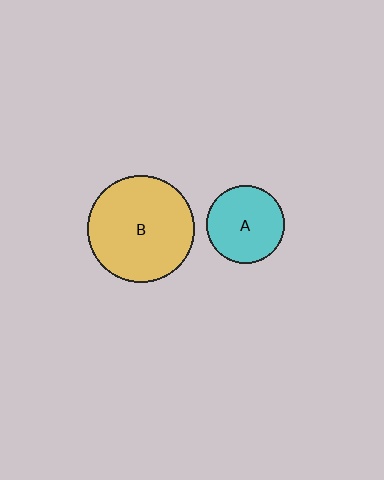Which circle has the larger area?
Circle B (yellow).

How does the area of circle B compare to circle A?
Approximately 1.9 times.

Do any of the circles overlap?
No, none of the circles overlap.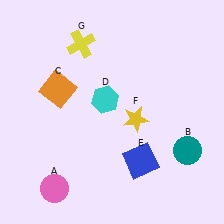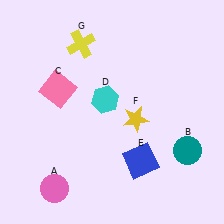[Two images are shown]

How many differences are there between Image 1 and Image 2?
There is 1 difference between the two images.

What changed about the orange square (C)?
In Image 1, C is orange. In Image 2, it changed to pink.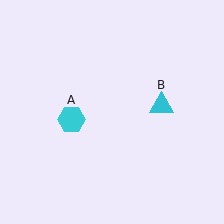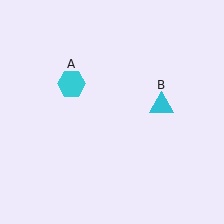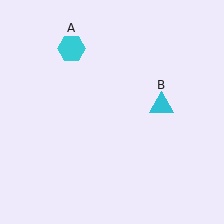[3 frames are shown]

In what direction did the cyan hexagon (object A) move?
The cyan hexagon (object A) moved up.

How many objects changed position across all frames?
1 object changed position: cyan hexagon (object A).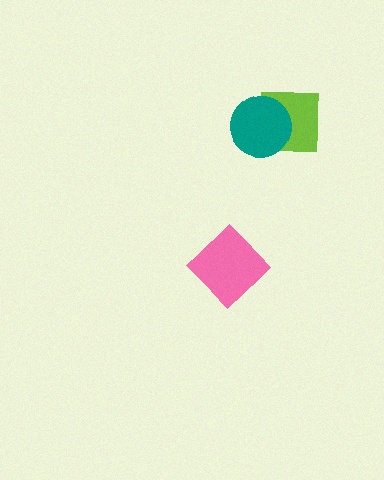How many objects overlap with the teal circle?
1 object overlaps with the teal circle.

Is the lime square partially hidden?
Yes, it is partially covered by another shape.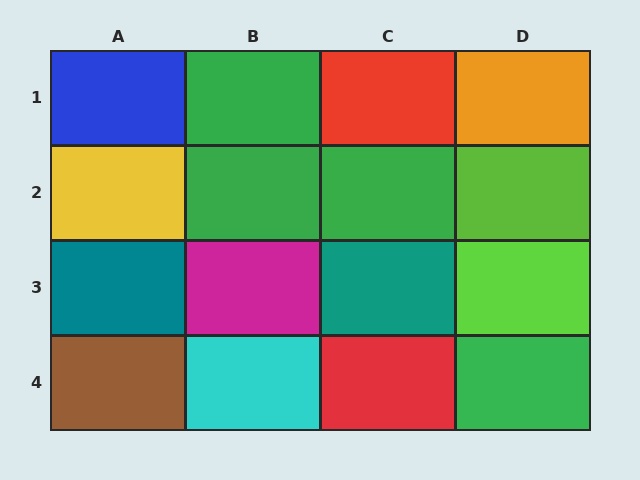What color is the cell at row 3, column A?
Teal.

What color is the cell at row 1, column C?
Red.